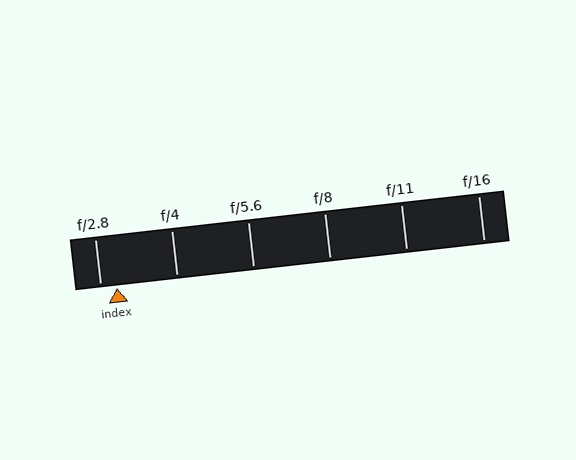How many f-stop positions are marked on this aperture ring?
There are 6 f-stop positions marked.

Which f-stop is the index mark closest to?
The index mark is closest to f/2.8.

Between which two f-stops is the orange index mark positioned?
The index mark is between f/2.8 and f/4.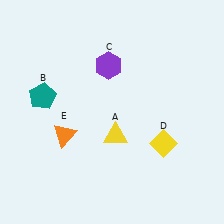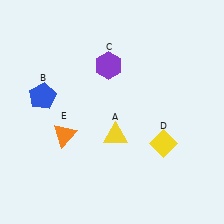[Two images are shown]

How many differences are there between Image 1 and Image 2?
There is 1 difference between the two images.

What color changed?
The pentagon (B) changed from teal in Image 1 to blue in Image 2.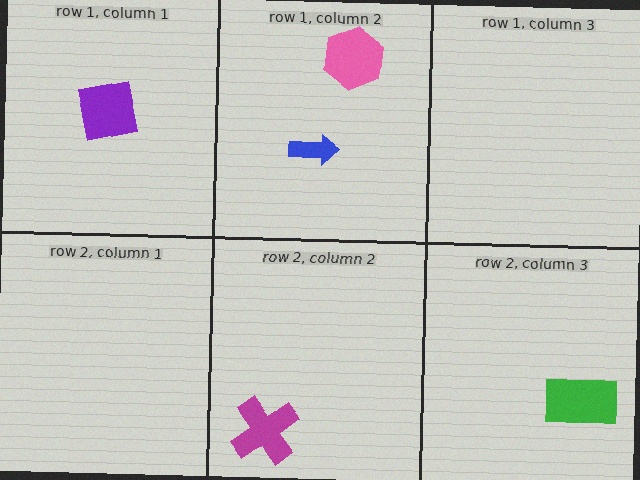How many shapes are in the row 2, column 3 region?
1.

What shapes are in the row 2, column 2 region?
The magenta cross.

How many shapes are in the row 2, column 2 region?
1.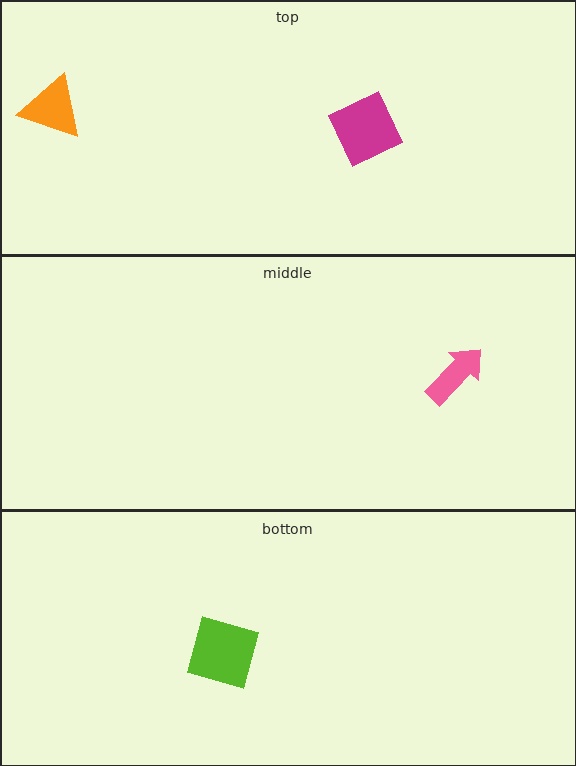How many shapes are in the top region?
2.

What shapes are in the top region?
The magenta diamond, the orange triangle.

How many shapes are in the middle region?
1.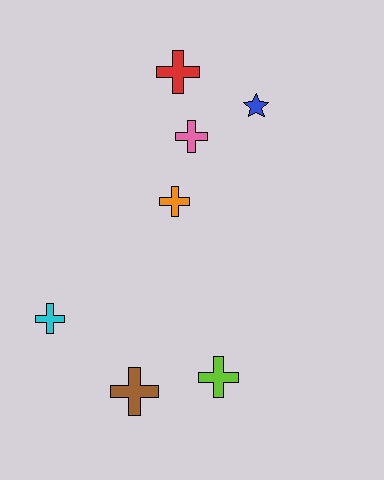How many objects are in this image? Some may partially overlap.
There are 7 objects.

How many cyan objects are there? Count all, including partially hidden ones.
There is 1 cyan object.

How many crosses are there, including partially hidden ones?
There are 6 crosses.